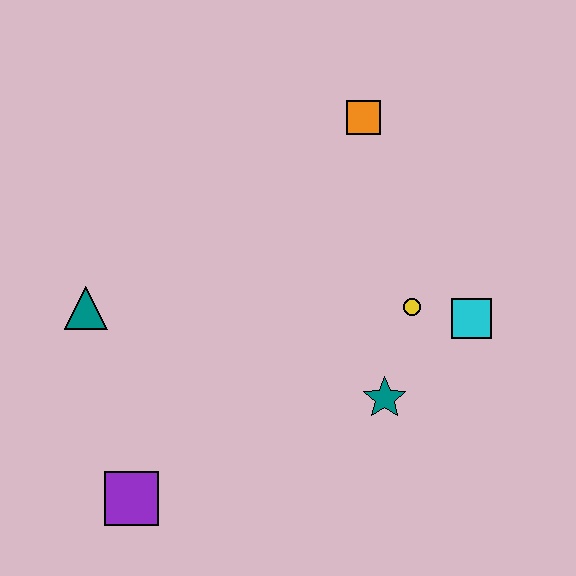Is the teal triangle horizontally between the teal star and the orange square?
No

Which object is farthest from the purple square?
The orange square is farthest from the purple square.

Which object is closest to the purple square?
The teal triangle is closest to the purple square.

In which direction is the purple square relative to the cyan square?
The purple square is to the left of the cyan square.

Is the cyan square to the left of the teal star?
No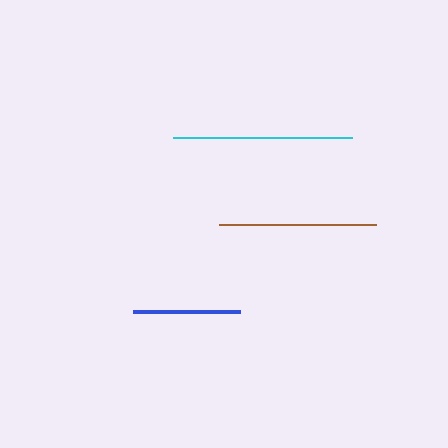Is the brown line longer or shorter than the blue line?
The brown line is longer than the blue line.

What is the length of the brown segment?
The brown segment is approximately 157 pixels long.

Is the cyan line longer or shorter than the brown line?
The cyan line is longer than the brown line.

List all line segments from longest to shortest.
From longest to shortest: cyan, brown, blue.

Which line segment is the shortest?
The blue line is the shortest at approximately 107 pixels.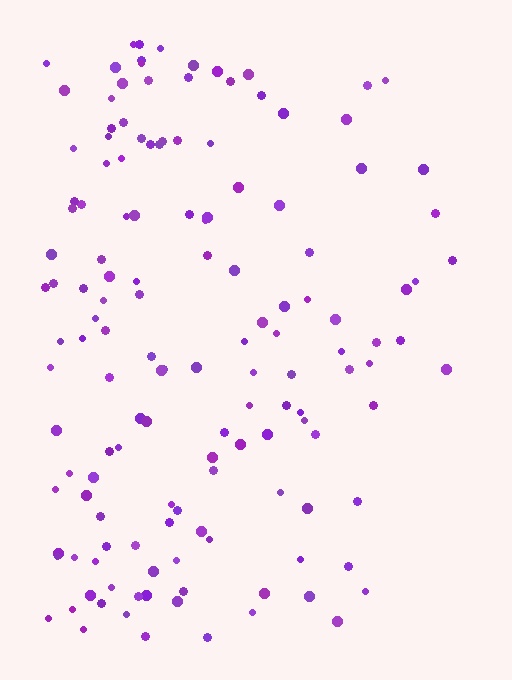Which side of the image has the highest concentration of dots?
The left.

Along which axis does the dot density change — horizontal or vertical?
Horizontal.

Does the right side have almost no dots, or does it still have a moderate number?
Still a moderate number, just noticeably fewer than the left.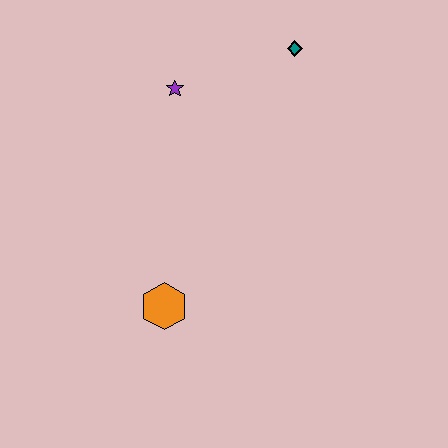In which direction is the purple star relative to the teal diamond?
The purple star is to the left of the teal diamond.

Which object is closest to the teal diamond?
The purple star is closest to the teal diamond.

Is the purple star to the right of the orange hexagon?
Yes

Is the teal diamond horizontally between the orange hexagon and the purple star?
No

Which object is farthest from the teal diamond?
The orange hexagon is farthest from the teal diamond.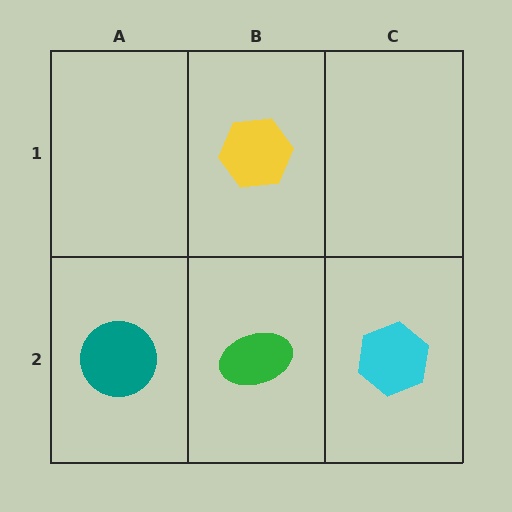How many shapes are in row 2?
3 shapes.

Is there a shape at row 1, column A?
No, that cell is empty.